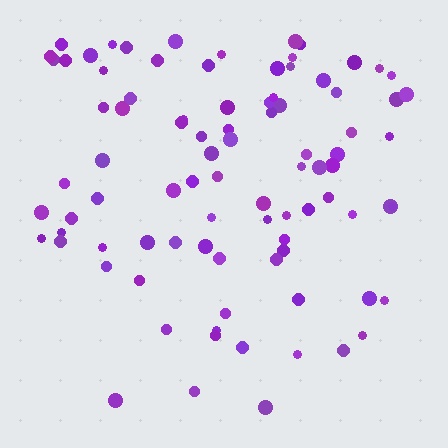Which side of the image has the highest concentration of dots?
The top.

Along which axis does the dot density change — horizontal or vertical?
Vertical.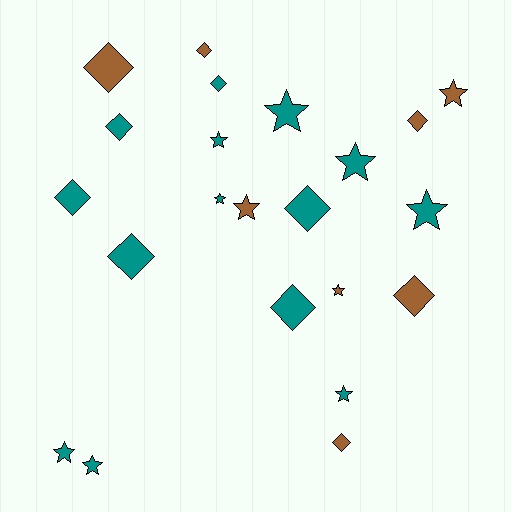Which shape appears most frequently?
Diamond, with 11 objects.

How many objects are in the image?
There are 22 objects.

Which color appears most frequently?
Teal, with 14 objects.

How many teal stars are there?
There are 8 teal stars.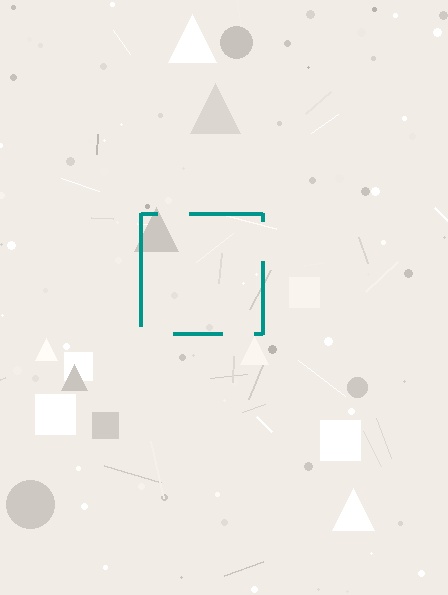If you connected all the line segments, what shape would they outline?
They would outline a square.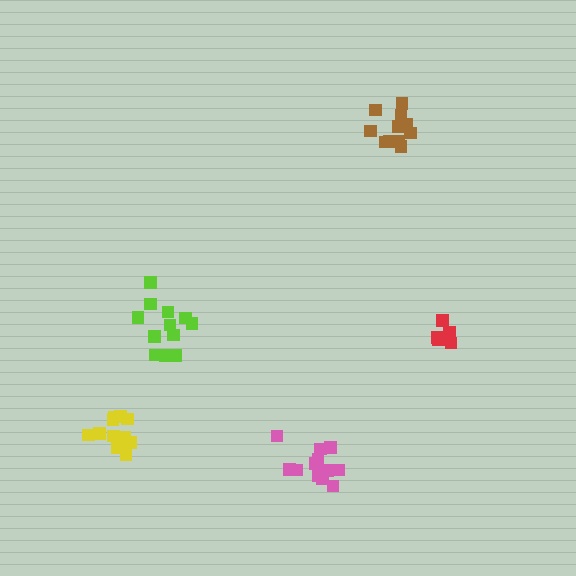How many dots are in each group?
Group 1: 12 dots, Group 2: 12 dots, Group 3: 11 dots, Group 4: 6 dots, Group 5: 11 dots (52 total).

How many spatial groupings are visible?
There are 5 spatial groupings.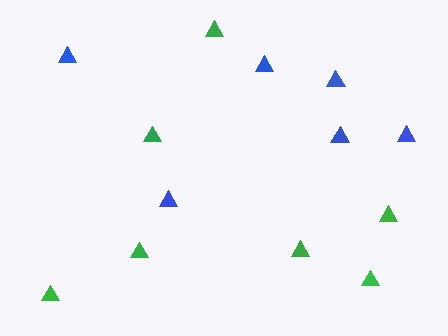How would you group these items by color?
There are 2 groups: one group of blue triangles (6) and one group of green triangles (7).